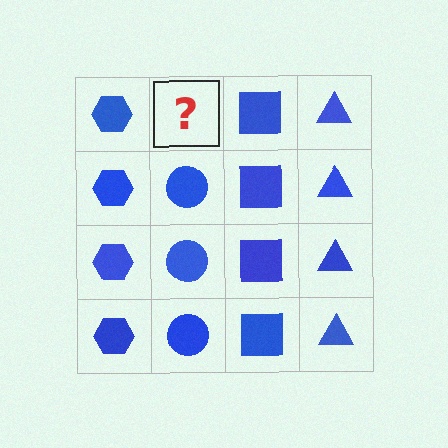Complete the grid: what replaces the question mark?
The question mark should be replaced with a blue circle.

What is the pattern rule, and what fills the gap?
The rule is that each column has a consistent shape. The gap should be filled with a blue circle.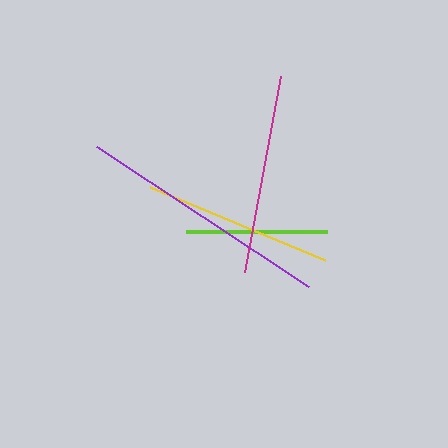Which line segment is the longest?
The purple line is the longest at approximately 254 pixels.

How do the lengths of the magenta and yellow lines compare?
The magenta and yellow lines are approximately the same length.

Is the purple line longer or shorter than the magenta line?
The purple line is longer than the magenta line.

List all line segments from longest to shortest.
From longest to shortest: purple, magenta, yellow, lime.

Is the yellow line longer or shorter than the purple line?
The purple line is longer than the yellow line.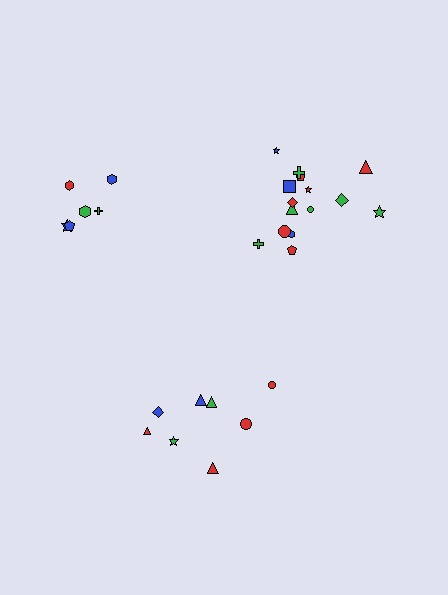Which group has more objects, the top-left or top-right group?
The top-right group.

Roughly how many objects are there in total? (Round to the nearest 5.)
Roughly 30 objects in total.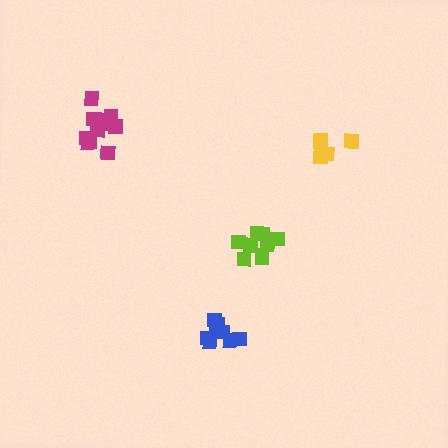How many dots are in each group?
Group 1: 9 dots, Group 2: 8 dots, Group 3: 11 dots, Group 4: 5 dots (33 total).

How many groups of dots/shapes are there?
There are 4 groups.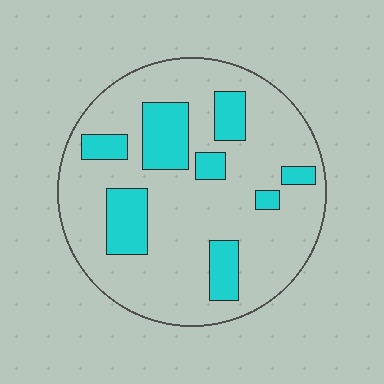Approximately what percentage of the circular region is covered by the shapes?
Approximately 20%.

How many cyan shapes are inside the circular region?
8.